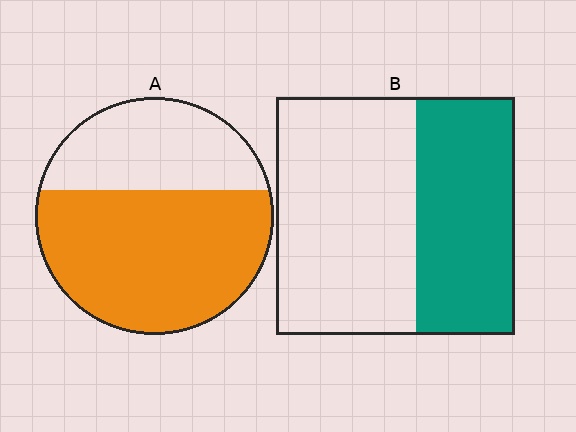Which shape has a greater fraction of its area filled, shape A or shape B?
Shape A.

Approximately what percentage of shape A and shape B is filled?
A is approximately 65% and B is approximately 40%.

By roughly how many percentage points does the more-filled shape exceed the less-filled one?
By roughly 20 percentage points (A over B).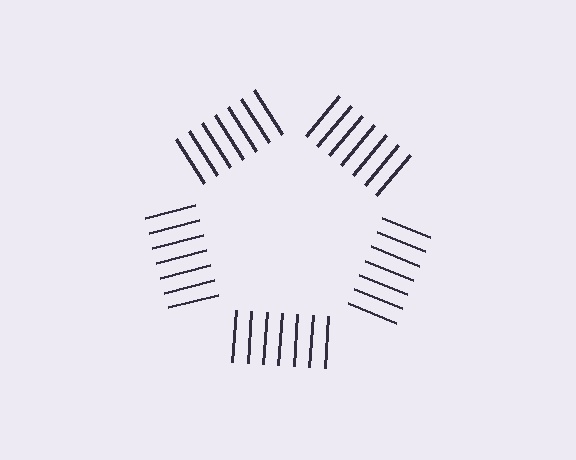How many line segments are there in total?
35 — 7 along each of the 5 edges.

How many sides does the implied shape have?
5 sides — the line-ends trace a pentagon.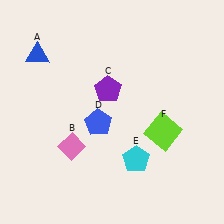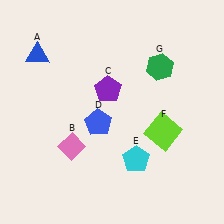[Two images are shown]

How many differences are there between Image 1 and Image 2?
There is 1 difference between the two images.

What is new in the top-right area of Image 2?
A green hexagon (G) was added in the top-right area of Image 2.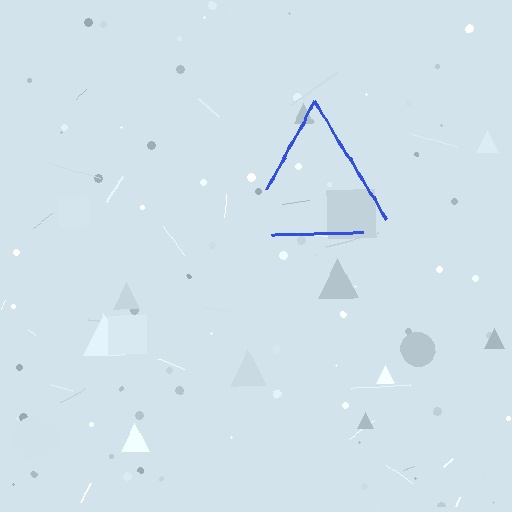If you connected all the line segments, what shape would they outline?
They would outline a triangle.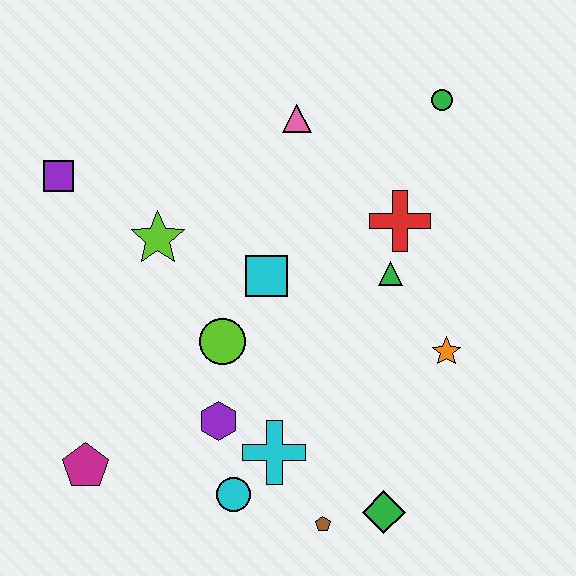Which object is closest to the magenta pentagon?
The purple hexagon is closest to the magenta pentagon.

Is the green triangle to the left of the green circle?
Yes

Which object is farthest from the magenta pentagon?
The green circle is farthest from the magenta pentagon.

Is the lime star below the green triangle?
No